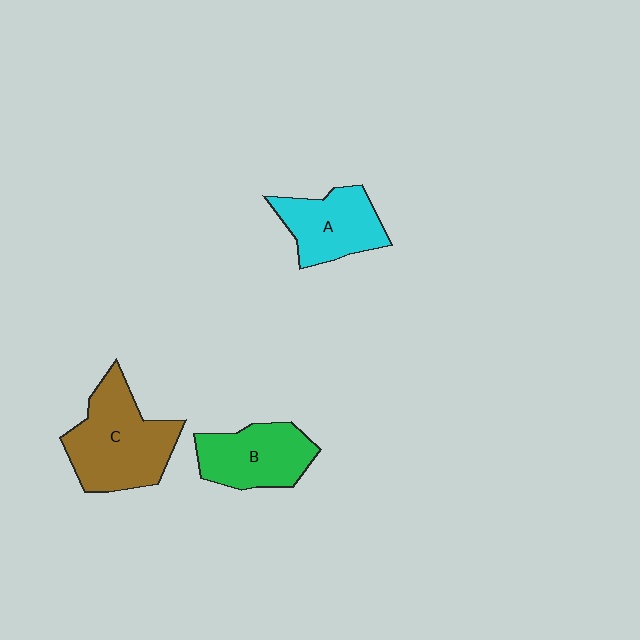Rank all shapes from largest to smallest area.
From largest to smallest: C (brown), B (green), A (cyan).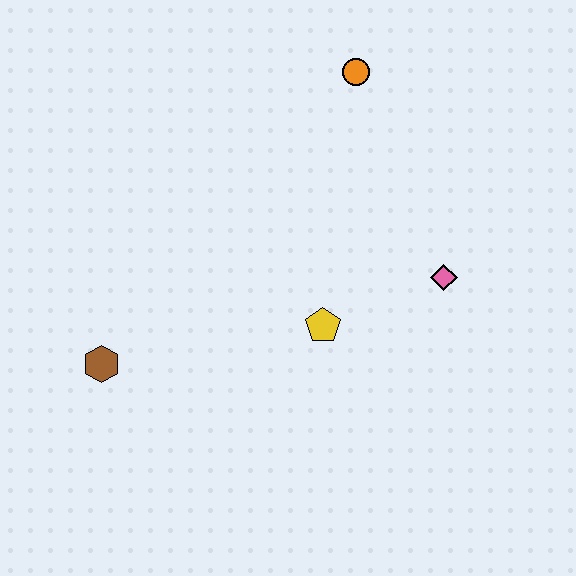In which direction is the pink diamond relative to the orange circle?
The pink diamond is below the orange circle.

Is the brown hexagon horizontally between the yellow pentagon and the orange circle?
No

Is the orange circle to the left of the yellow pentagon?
No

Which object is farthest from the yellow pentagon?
The orange circle is farthest from the yellow pentagon.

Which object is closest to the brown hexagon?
The yellow pentagon is closest to the brown hexagon.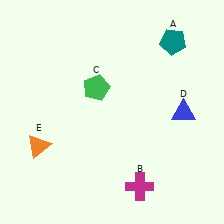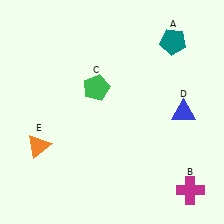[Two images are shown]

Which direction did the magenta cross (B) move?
The magenta cross (B) moved right.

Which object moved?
The magenta cross (B) moved right.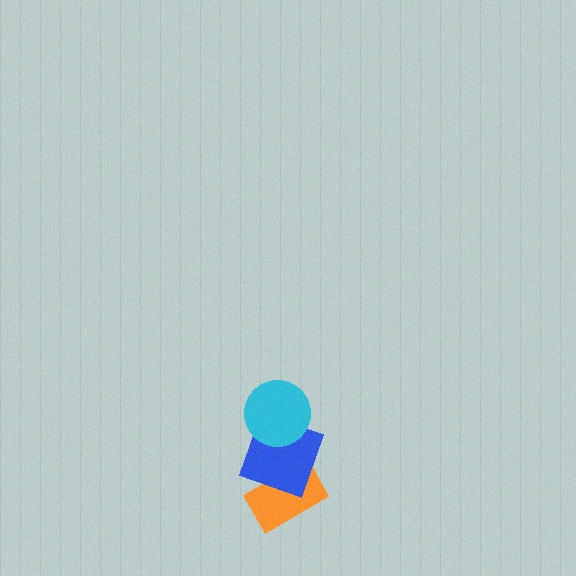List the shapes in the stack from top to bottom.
From top to bottom: the cyan circle, the blue square, the orange rectangle.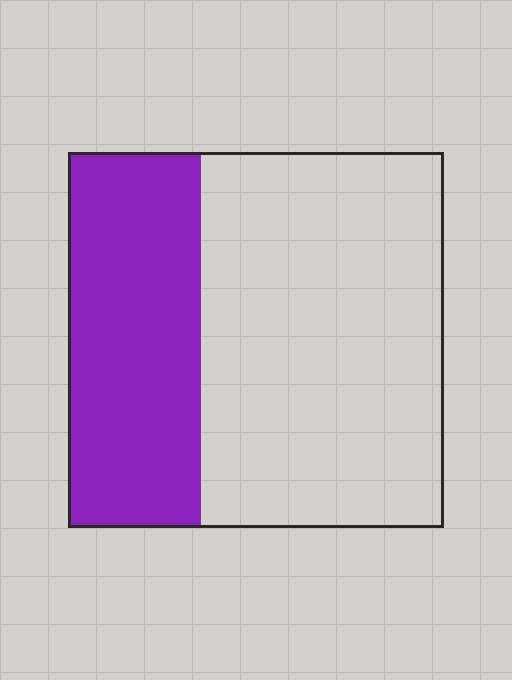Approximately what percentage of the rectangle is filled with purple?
Approximately 35%.